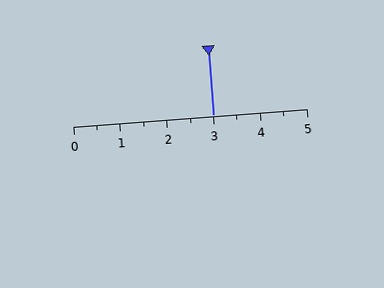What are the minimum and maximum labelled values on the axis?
The axis runs from 0 to 5.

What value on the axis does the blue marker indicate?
The marker indicates approximately 3.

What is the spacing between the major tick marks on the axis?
The major ticks are spaced 1 apart.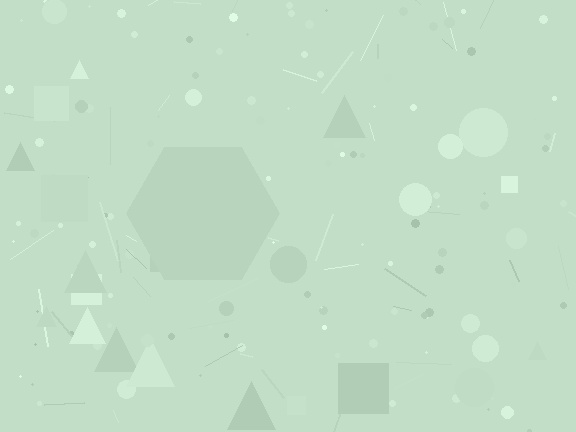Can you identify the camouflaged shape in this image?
The camouflaged shape is a hexagon.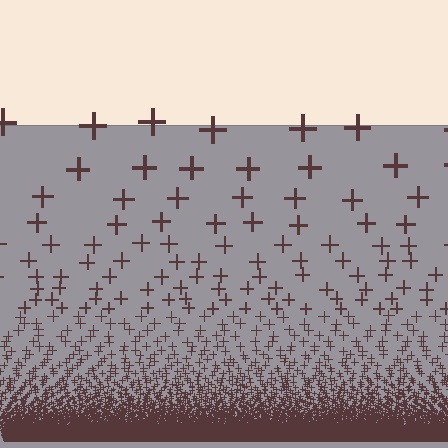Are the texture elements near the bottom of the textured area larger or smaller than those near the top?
Smaller. The gradient is inverted — elements near the bottom are smaller and denser.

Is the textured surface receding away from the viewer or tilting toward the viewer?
The surface appears to tilt toward the viewer. Texture elements get larger and sparser toward the top.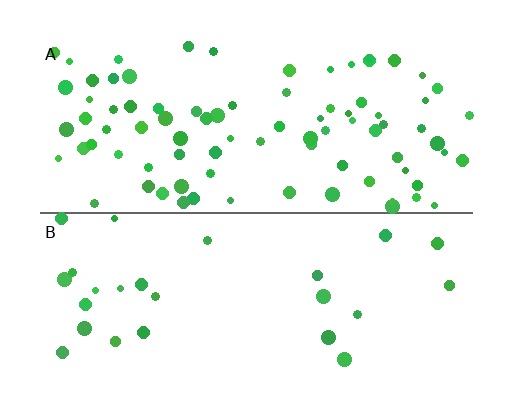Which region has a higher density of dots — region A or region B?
A (the top).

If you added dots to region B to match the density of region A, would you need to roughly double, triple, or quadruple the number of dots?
Approximately triple.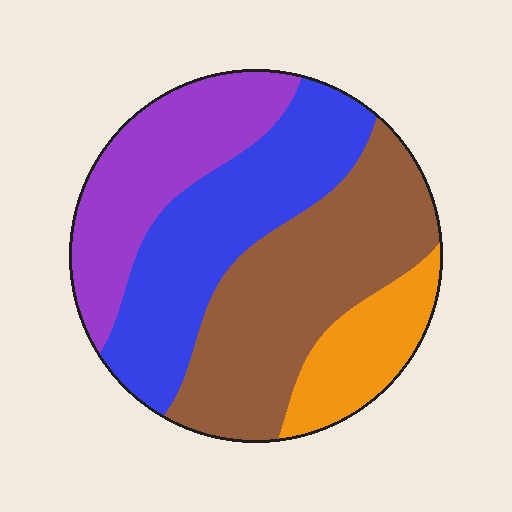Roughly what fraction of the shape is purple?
Purple takes up about one quarter (1/4) of the shape.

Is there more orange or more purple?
Purple.